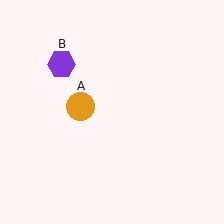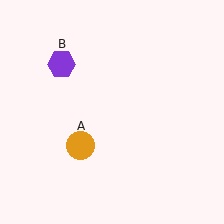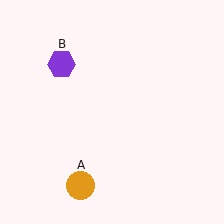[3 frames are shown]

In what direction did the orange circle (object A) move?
The orange circle (object A) moved down.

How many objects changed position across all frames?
1 object changed position: orange circle (object A).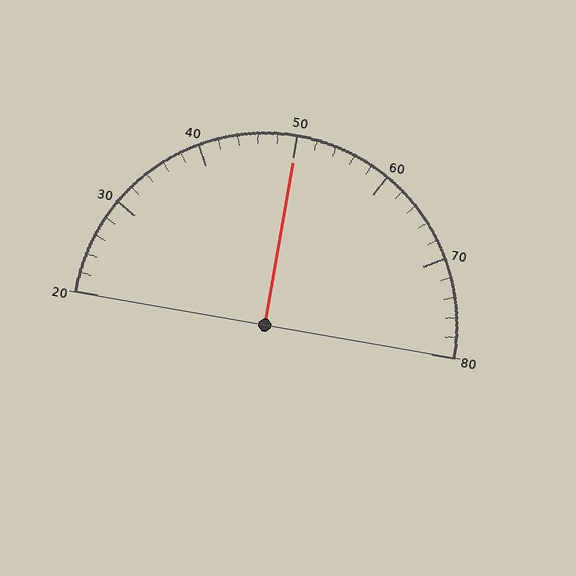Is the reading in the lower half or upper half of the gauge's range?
The reading is in the upper half of the range (20 to 80).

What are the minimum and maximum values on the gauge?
The gauge ranges from 20 to 80.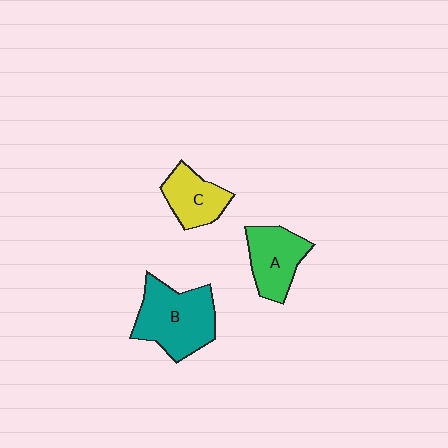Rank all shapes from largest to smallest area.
From largest to smallest: B (teal), A (green), C (yellow).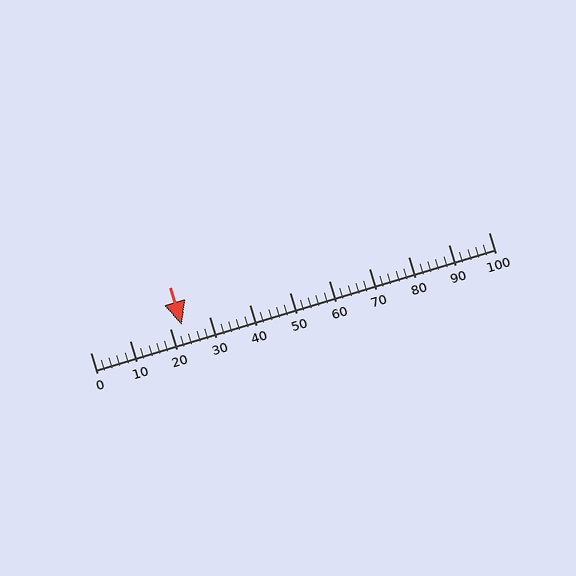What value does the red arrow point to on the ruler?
The red arrow points to approximately 23.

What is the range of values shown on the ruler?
The ruler shows values from 0 to 100.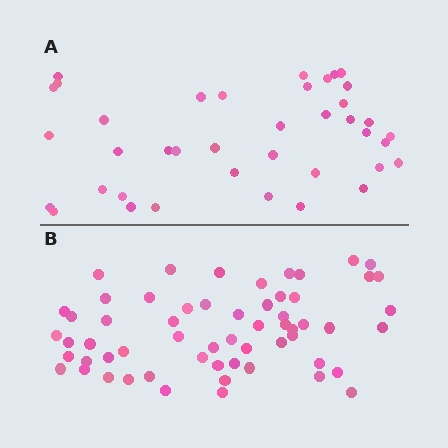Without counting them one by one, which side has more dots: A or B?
Region B (the bottom region) has more dots.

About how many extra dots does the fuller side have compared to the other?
Region B has approximately 20 more dots than region A.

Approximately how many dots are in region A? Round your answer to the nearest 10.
About 40 dots. (The exact count is 39, which rounds to 40.)